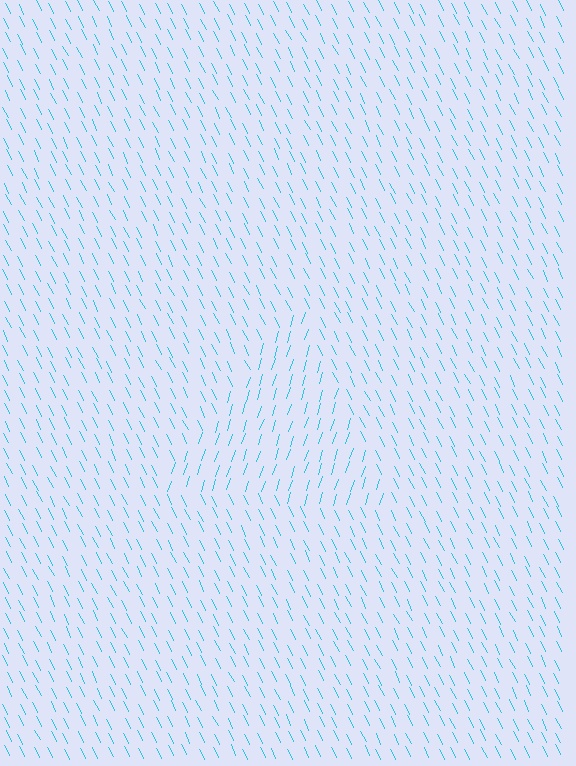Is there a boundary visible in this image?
Yes, there is a texture boundary formed by a change in line orientation.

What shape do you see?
I see a triangle.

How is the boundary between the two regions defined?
The boundary is defined purely by a change in line orientation (approximately 45 degrees difference). All lines are the same color and thickness.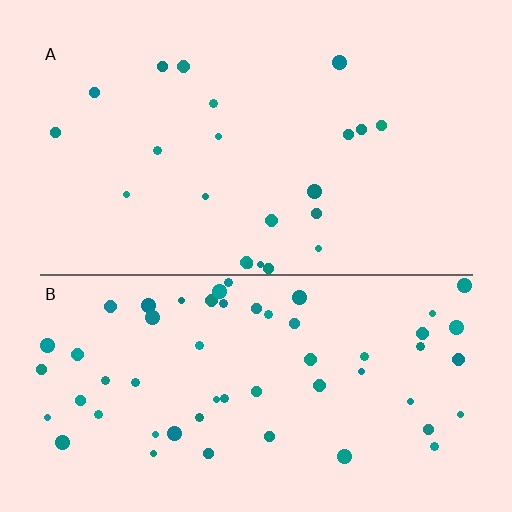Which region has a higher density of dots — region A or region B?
B (the bottom).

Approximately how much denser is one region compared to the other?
Approximately 2.6× — region B over region A.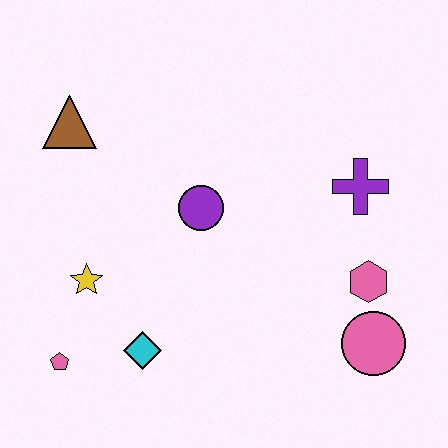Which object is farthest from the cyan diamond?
The purple cross is farthest from the cyan diamond.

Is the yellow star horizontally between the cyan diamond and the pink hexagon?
No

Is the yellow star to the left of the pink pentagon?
No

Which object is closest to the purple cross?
The pink hexagon is closest to the purple cross.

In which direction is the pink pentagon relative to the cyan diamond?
The pink pentagon is to the left of the cyan diamond.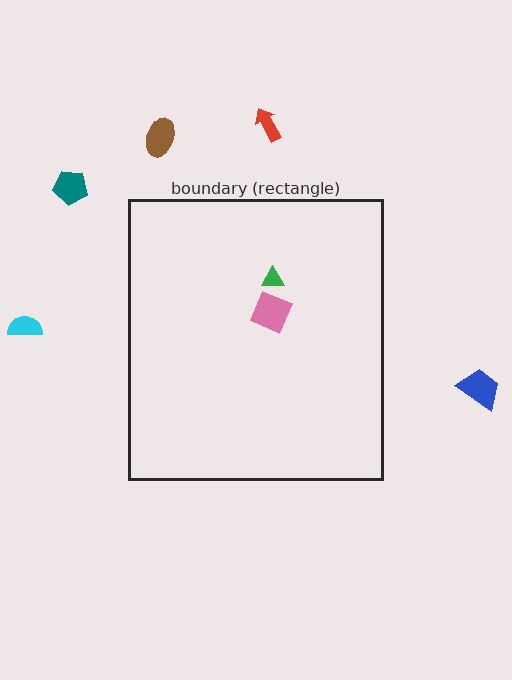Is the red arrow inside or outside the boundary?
Outside.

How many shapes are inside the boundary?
2 inside, 5 outside.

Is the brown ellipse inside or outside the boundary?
Outside.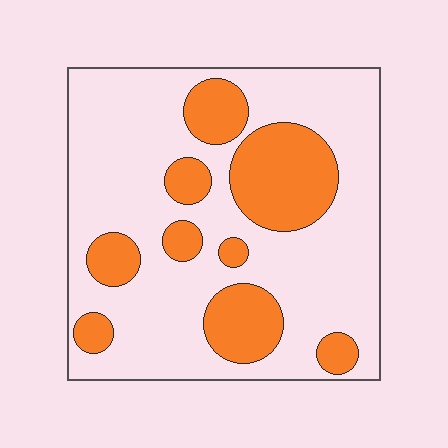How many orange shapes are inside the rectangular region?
9.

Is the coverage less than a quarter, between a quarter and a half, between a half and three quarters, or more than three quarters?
Between a quarter and a half.